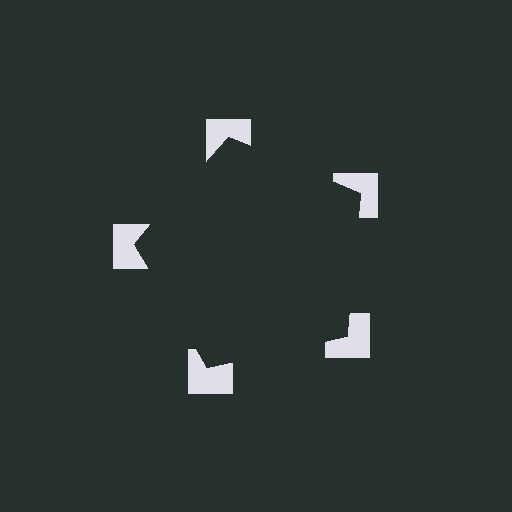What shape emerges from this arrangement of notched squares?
An illusory pentagon — its edges are inferred from the aligned wedge cuts in the notched squares, not physically drawn.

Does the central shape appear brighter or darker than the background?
It typically appears slightly darker than the background, even though no actual brightness change is drawn.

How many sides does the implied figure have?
5 sides.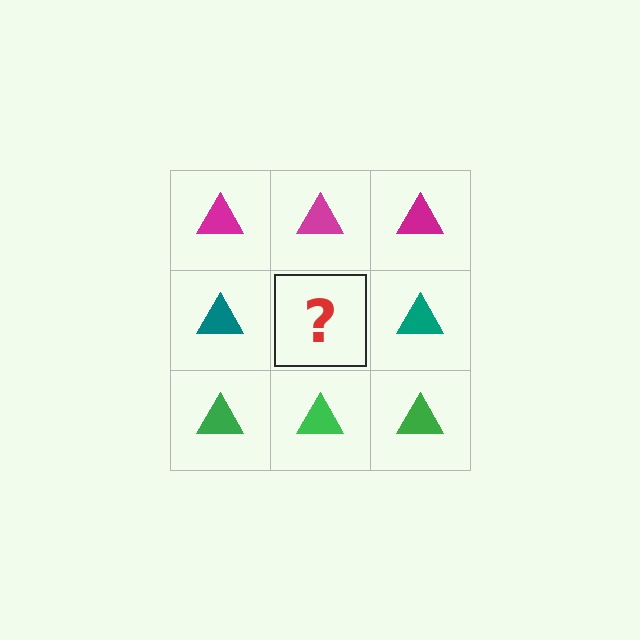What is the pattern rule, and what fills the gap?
The rule is that each row has a consistent color. The gap should be filled with a teal triangle.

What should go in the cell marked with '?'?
The missing cell should contain a teal triangle.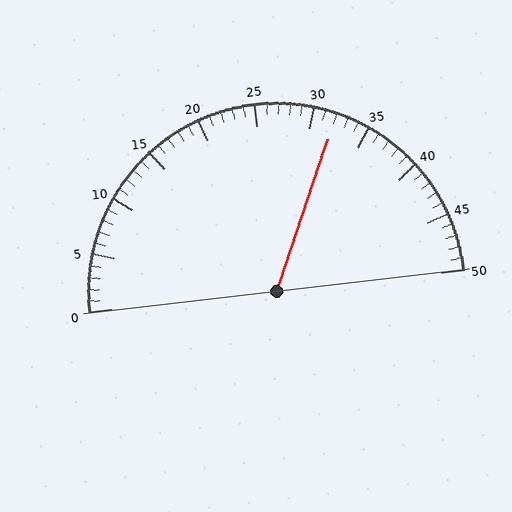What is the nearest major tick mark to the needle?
The nearest major tick mark is 30.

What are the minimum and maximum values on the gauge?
The gauge ranges from 0 to 50.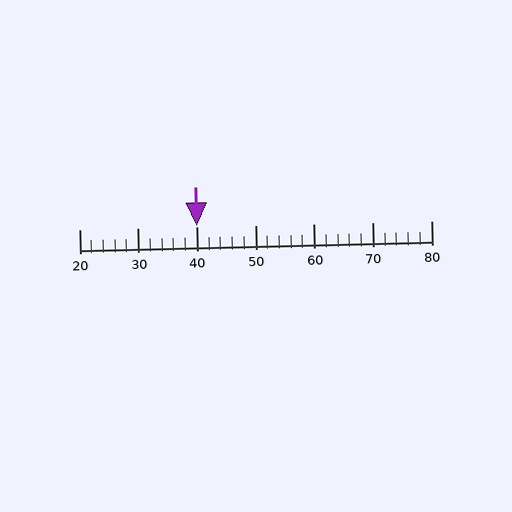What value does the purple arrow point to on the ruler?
The purple arrow points to approximately 40.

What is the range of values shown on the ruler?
The ruler shows values from 20 to 80.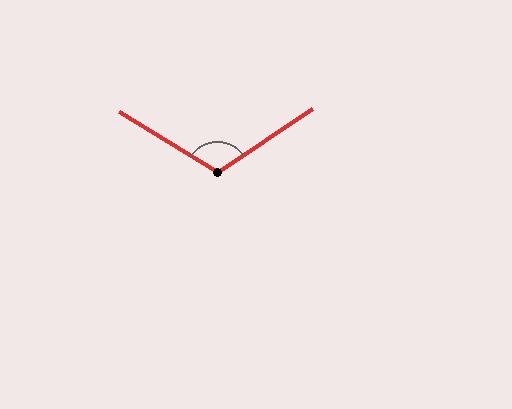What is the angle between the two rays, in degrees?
Approximately 114 degrees.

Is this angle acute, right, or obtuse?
It is obtuse.